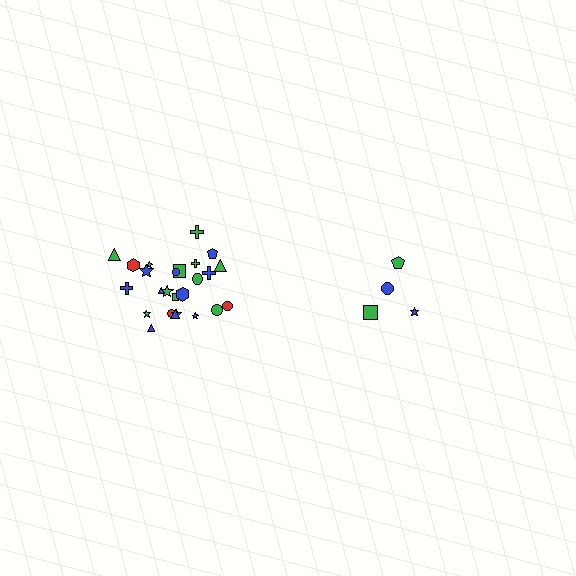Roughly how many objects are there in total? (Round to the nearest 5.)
Roughly 30 objects in total.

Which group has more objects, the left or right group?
The left group.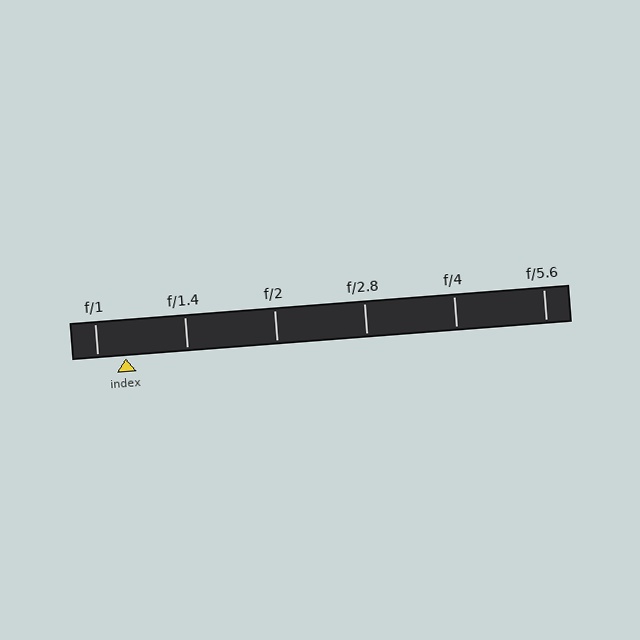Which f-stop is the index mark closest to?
The index mark is closest to f/1.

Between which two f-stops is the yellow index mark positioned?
The index mark is between f/1 and f/1.4.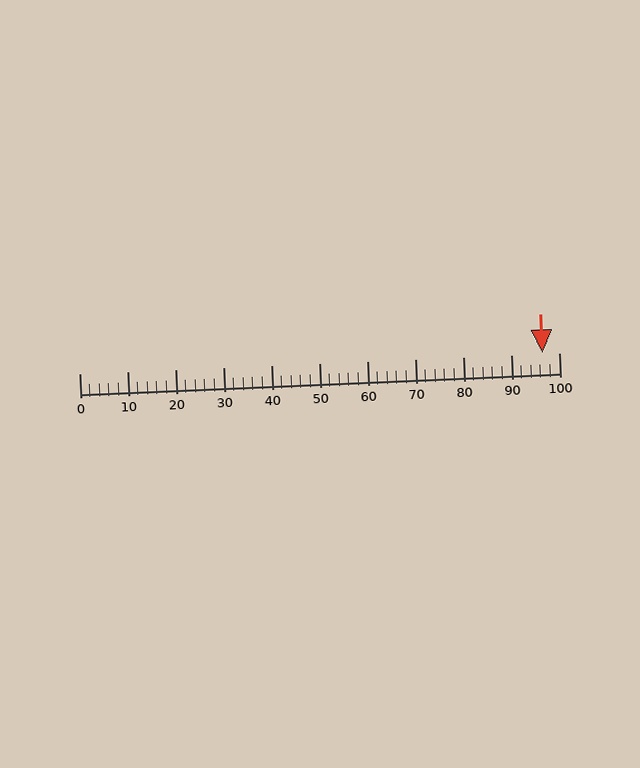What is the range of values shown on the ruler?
The ruler shows values from 0 to 100.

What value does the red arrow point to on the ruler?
The red arrow points to approximately 97.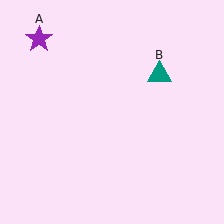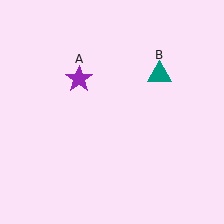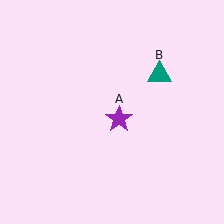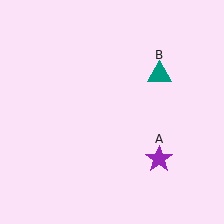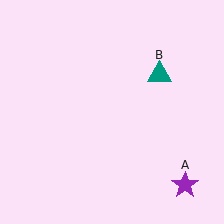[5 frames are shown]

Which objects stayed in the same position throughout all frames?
Teal triangle (object B) remained stationary.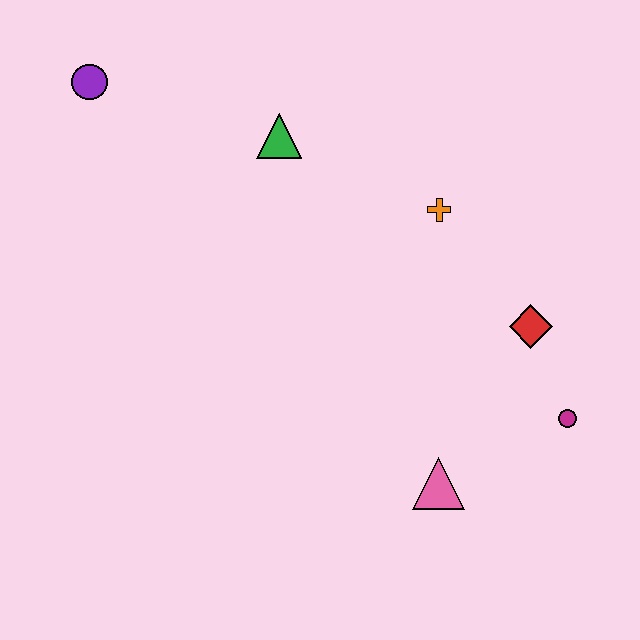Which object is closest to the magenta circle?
The red diamond is closest to the magenta circle.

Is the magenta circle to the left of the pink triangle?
No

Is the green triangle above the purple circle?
No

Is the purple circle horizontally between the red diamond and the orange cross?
No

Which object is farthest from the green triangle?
The magenta circle is farthest from the green triangle.